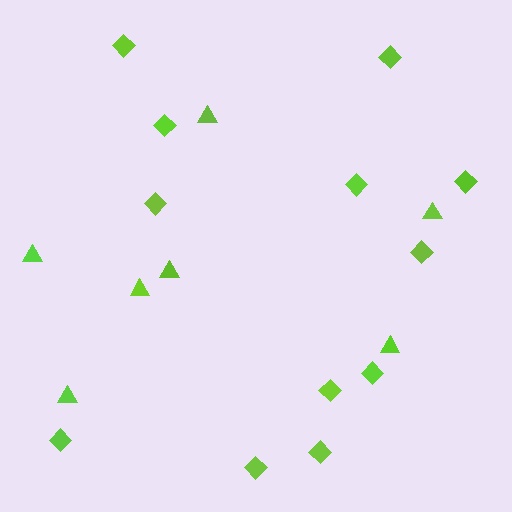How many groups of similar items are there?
There are 2 groups: one group of diamonds (12) and one group of triangles (7).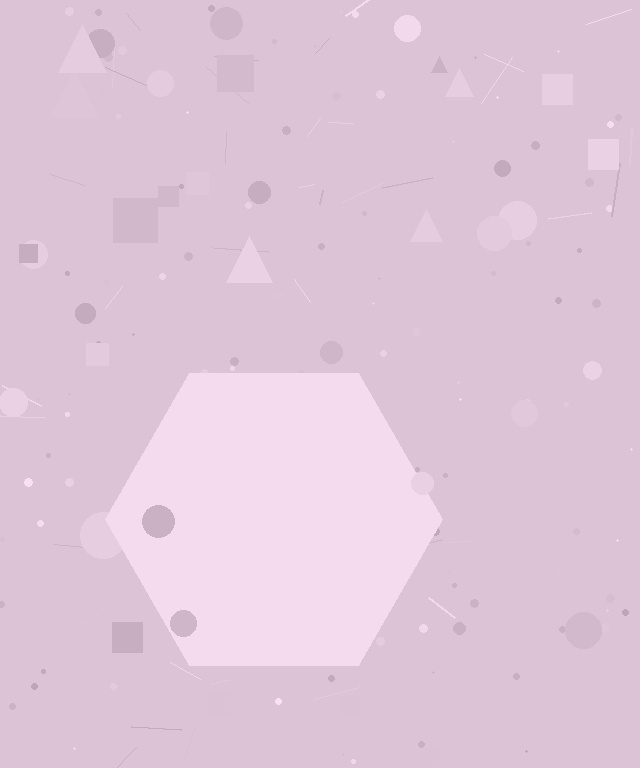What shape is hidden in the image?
A hexagon is hidden in the image.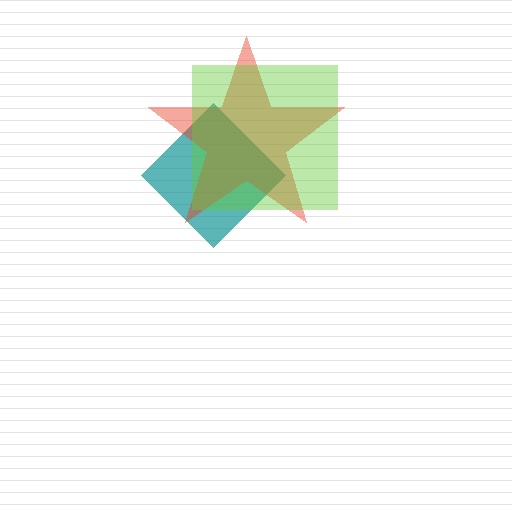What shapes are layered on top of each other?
The layered shapes are: a teal diamond, a red star, a lime square.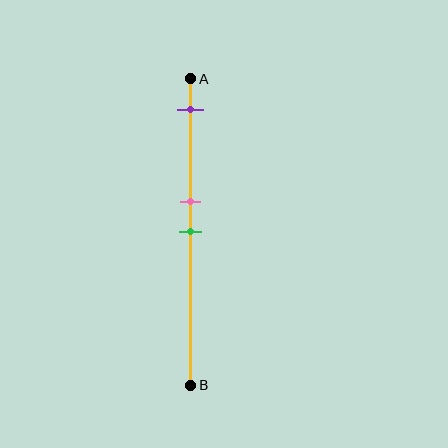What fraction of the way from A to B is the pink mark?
The pink mark is approximately 40% (0.4) of the way from A to B.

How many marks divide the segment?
There are 3 marks dividing the segment.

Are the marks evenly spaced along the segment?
No, the marks are not evenly spaced.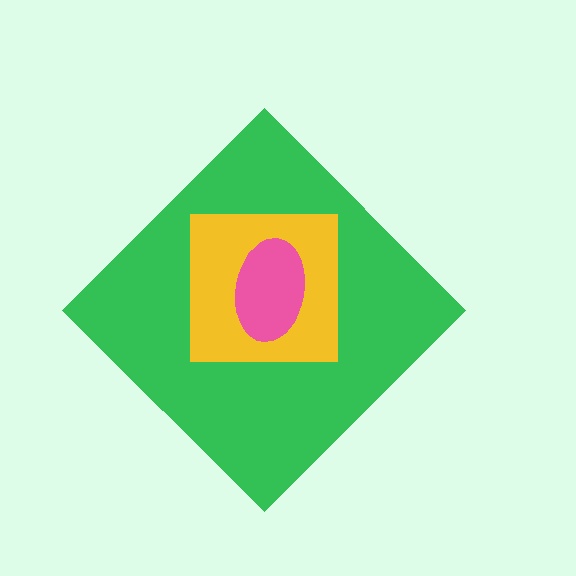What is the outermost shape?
The green diamond.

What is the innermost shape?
The pink ellipse.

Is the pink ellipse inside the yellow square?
Yes.